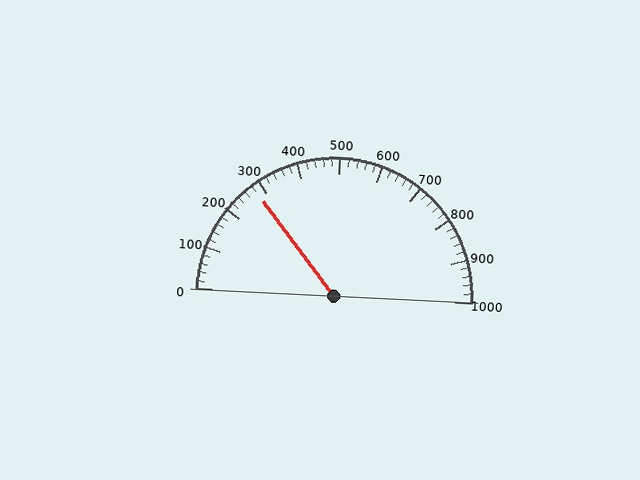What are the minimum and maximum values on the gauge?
The gauge ranges from 0 to 1000.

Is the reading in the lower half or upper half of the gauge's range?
The reading is in the lower half of the range (0 to 1000).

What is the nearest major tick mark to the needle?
The nearest major tick mark is 300.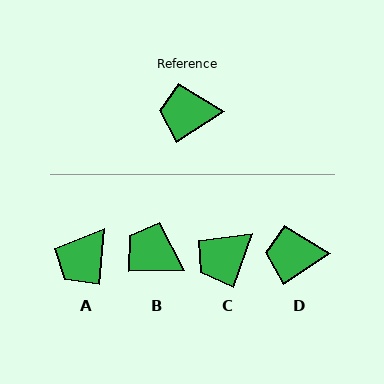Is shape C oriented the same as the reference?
No, it is off by about 38 degrees.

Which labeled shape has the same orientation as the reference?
D.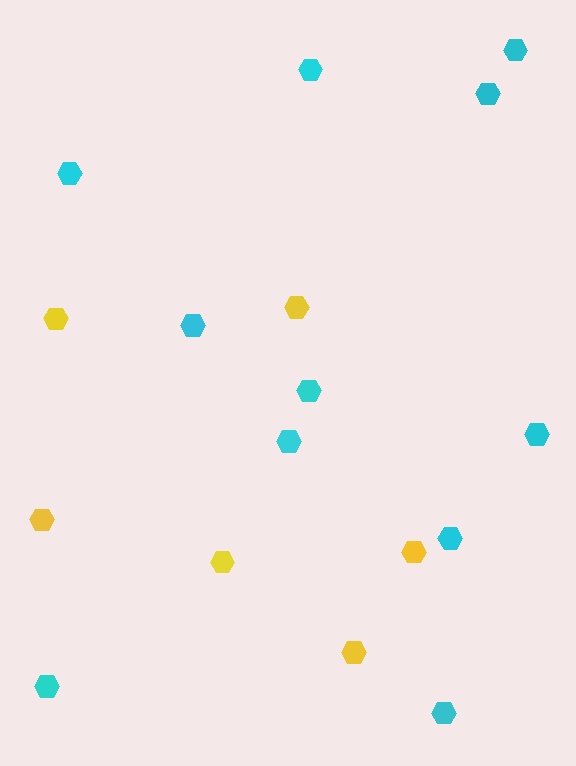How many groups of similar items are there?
There are 2 groups: one group of cyan hexagons (11) and one group of yellow hexagons (6).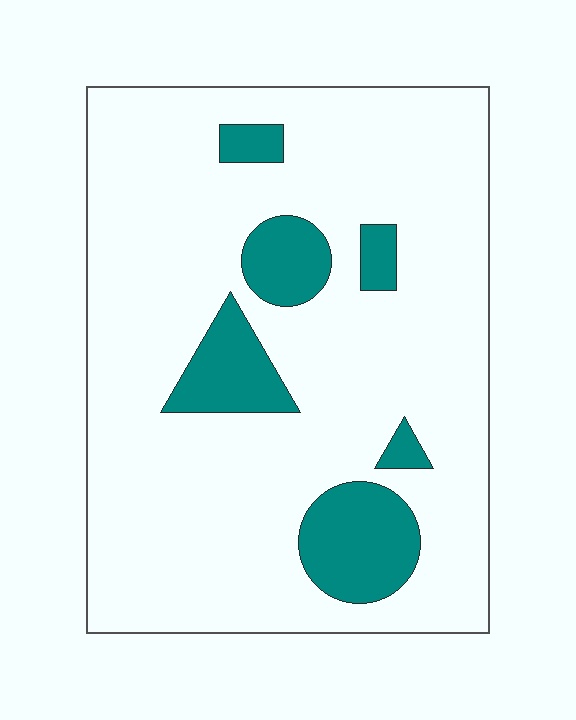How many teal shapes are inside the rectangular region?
6.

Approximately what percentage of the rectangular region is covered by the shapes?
Approximately 15%.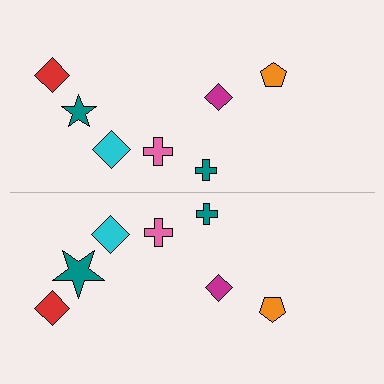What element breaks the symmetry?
The teal star on the bottom side has a different size than its mirror counterpart.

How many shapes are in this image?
There are 14 shapes in this image.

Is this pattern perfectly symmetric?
No, the pattern is not perfectly symmetric. The teal star on the bottom side has a different size than its mirror counterpart.